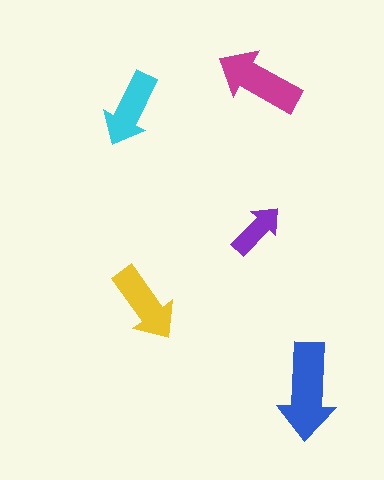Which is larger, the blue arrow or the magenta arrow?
The blue one.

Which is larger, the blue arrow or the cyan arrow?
The blue one.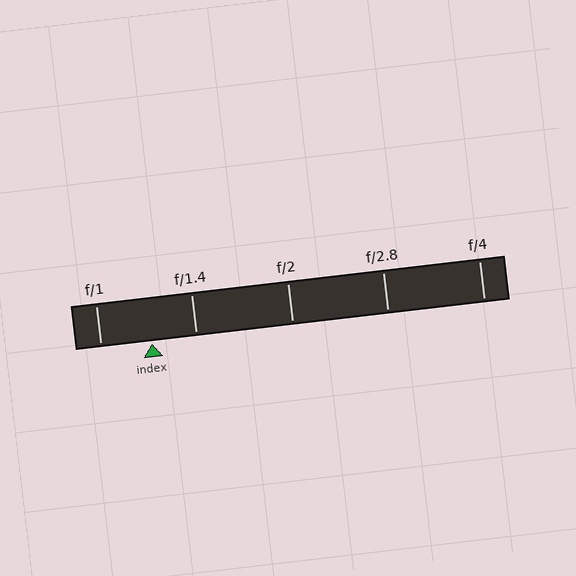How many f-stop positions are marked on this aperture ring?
There are 5 f-stop positions marked.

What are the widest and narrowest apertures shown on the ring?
The widest aperture shown is f/1 and the narrowest is f/4.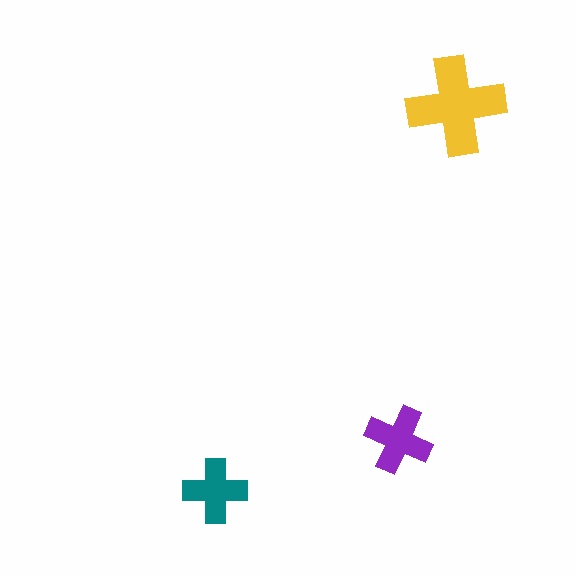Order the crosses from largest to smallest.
the yellow one, the purple one, the teal one.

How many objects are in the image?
There are 3 objects in the image.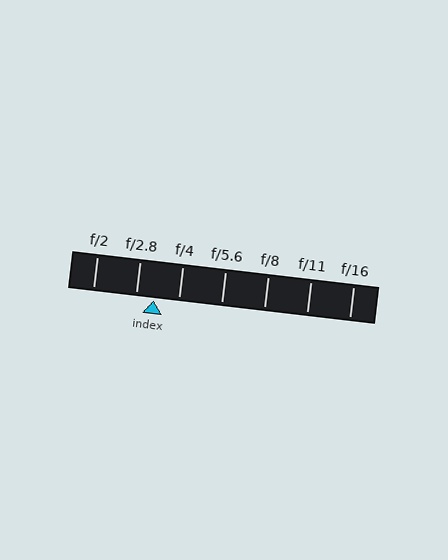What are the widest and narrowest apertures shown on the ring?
The widest aperture shown is f/2 and the narrowest is f/16.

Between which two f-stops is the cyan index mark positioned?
The index mark is between f/2.8 and f/4.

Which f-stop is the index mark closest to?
The index mark is closest to f/2.8.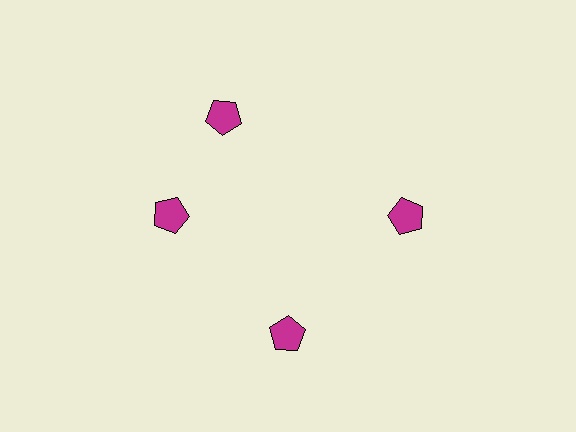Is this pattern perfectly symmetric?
No. The 4 magenta pentagons are arranged in a ring, but one element near the 12 o'clock position is rotated out of alignment along the ring, breaking the 4-fold rotational symmetry.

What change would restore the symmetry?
The symmetry would be restored by rotating it back into even spacing with its neighbors so that all 4 pentagons sit at equal angles and equal distance from the center.